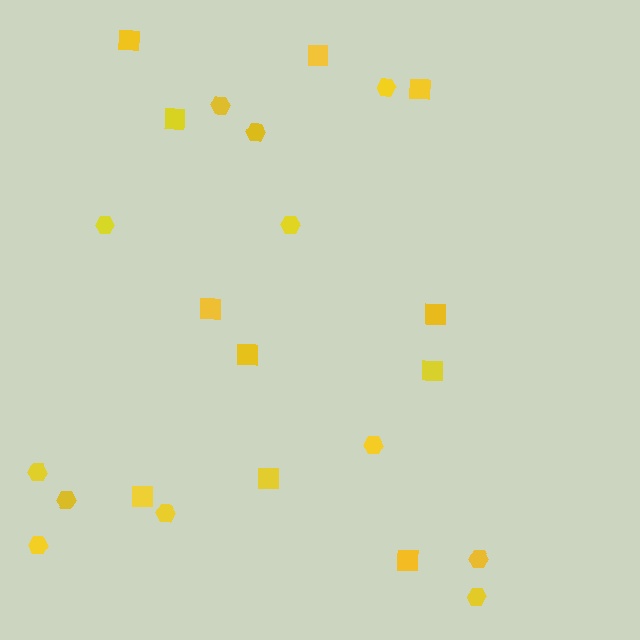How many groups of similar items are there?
There are 2 groups: one group of hexagons (12) and one group of squares (11).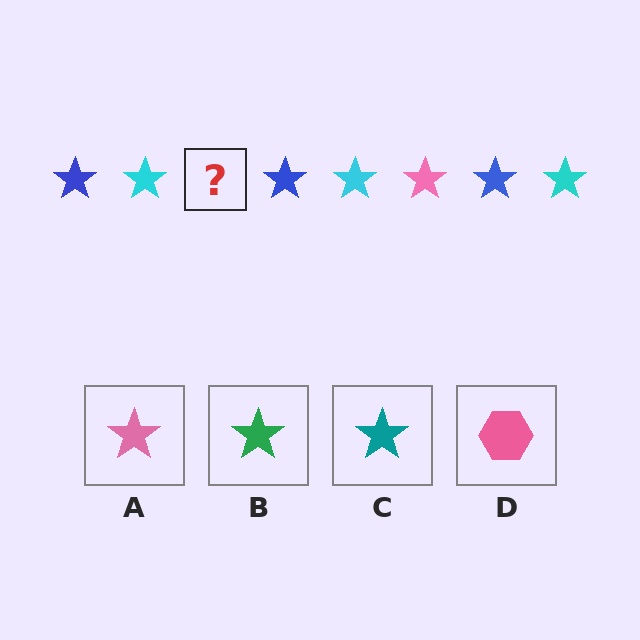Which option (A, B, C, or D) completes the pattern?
A.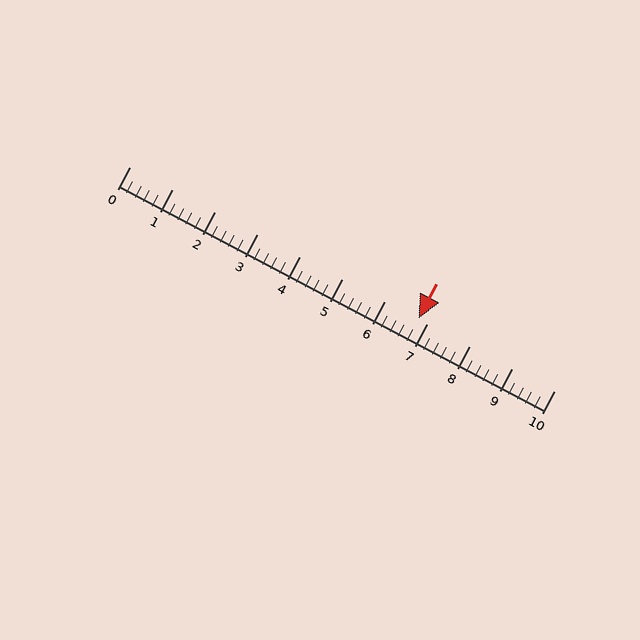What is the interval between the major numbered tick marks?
The major tick marks are spaced 1 units apart.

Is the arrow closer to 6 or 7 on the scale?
The arrow is closer to 7.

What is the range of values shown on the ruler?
The ruler shows values from 0 to 10.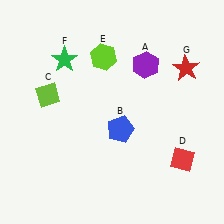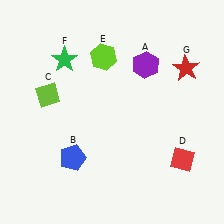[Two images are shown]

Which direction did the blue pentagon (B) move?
The blue pentagon (B) moved left.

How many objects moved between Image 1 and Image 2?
1 object moved between the two images.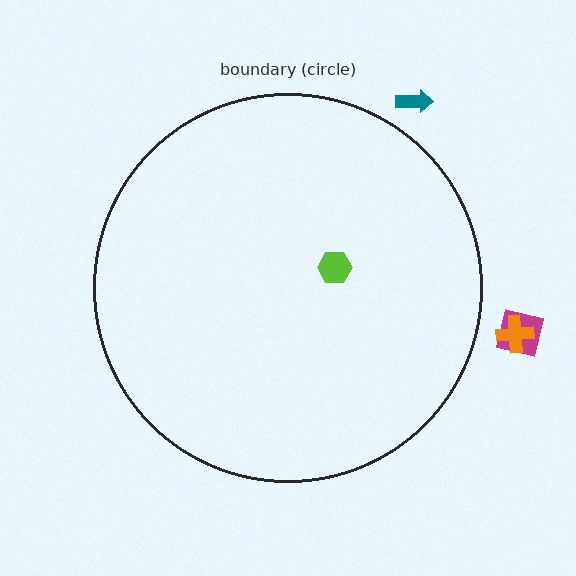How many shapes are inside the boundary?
1 inside, 3 outside.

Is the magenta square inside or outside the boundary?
Outside.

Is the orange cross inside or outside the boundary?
Outside.